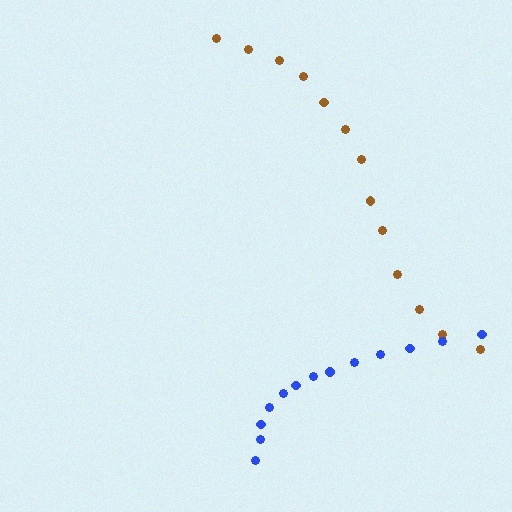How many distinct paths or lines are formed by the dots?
There are 2 distinct paths.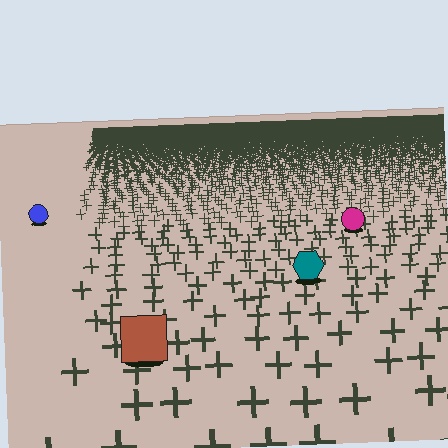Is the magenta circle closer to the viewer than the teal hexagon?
No. The teal hexagon is closer — you can tell from the texture gradient: the ground texture is coarser near it.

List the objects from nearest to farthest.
From nearest to farthest: the brown square, the teal hexagon, the magenta circle, the blue circle.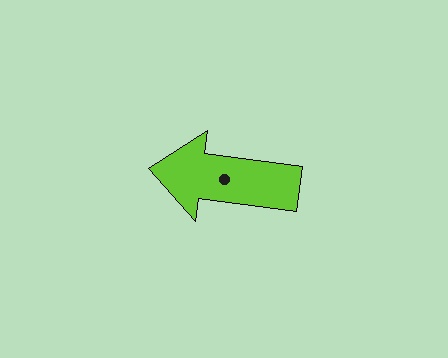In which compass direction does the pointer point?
West.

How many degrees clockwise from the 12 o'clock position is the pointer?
Approximately 278 degrees.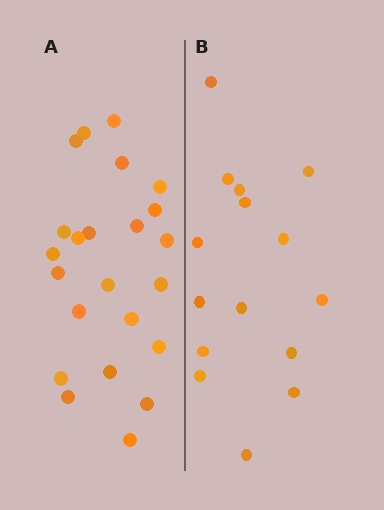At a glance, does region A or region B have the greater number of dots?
Region A (the left region) has more dots.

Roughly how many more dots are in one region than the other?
Region A has roughly 8 or so more dots than region B.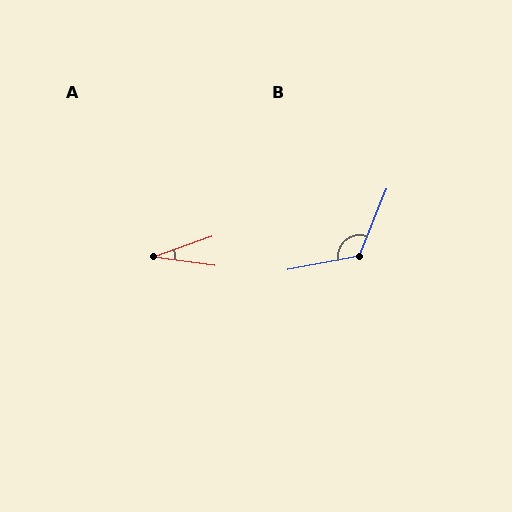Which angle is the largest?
B, at approximately 123 degrees.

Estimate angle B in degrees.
Approximately 123 degrees.